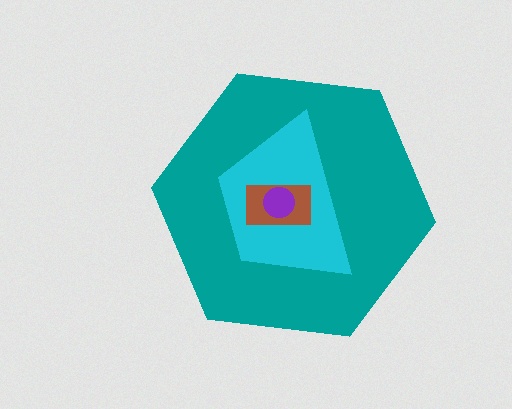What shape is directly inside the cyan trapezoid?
The brown rectangle.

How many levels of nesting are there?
4.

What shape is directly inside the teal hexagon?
The cyan trapezoid.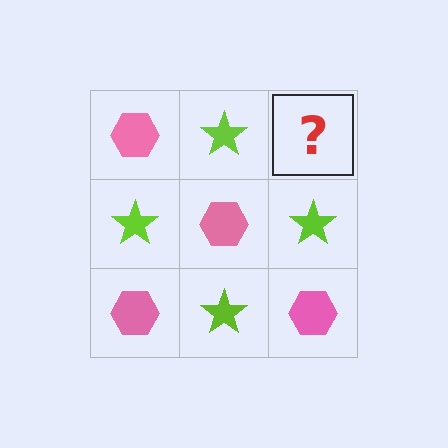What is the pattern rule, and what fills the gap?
The rule is that it alternates pink hexagon and lime star in a checkerboard pattern. The gap should be filled with a pink hexagon.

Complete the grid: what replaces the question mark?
The question mark should be replaced with a pink hexagon.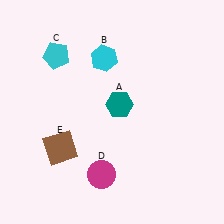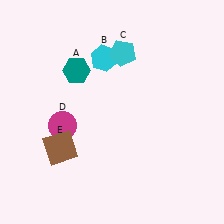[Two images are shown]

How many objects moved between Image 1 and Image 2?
3 objects moved between the two images.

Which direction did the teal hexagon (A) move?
The teal hexagon (A) moved left.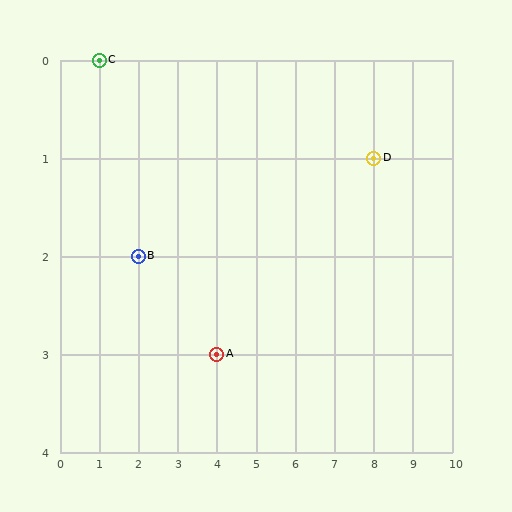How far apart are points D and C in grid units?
Points D and C are 7 columns and 1 row apart (about 7.1 grid units diagonally).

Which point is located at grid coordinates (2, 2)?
Point B is at (2, 2).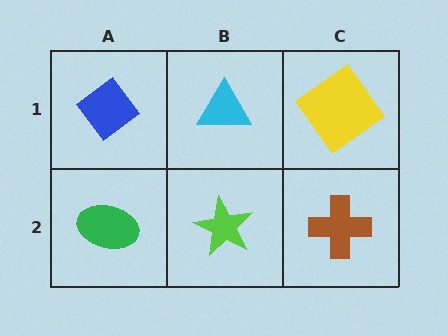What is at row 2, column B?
A lime star.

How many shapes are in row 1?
3 shapes.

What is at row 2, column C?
A brown cross.